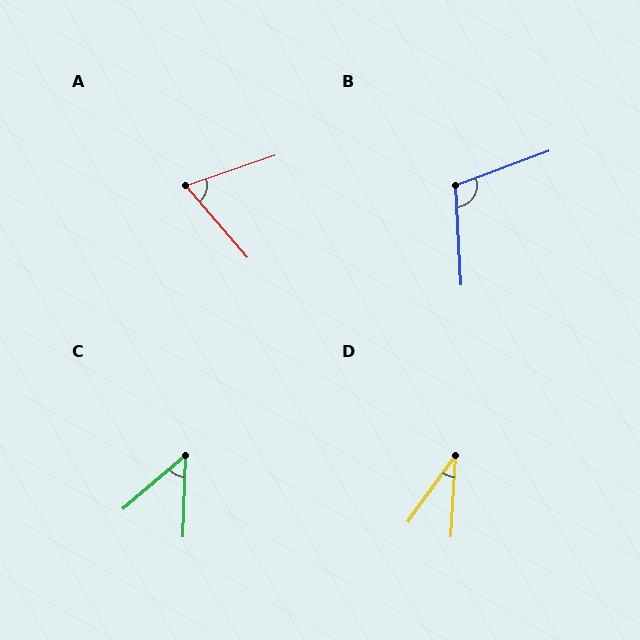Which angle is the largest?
B, at approximately 107 degrees.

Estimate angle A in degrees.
Approximately 68 degrees.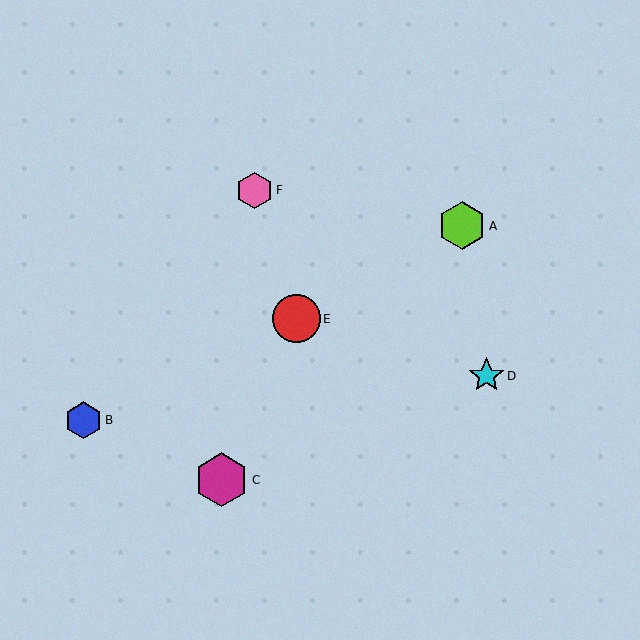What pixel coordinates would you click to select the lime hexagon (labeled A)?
Click at (462, 226) to select the lime hexagon A.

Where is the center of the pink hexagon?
The center of the pink hexagon is at (254, 190).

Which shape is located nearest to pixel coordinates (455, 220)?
The lime hexagon (labeled A) at (462, 226) is nearest to that location.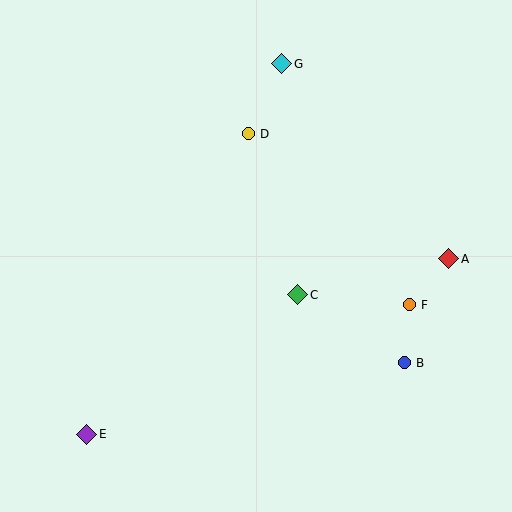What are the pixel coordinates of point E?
Point E is at (87, 434).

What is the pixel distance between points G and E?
The distance between G and E is 419 pixels.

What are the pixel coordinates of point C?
Point C is at (298, 295).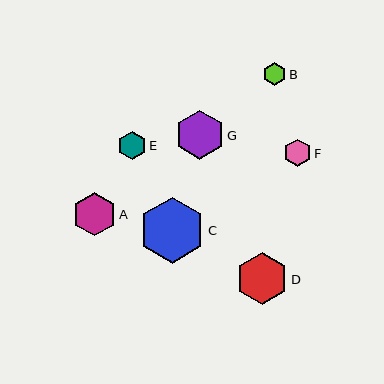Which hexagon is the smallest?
Hexagon B is the smallest with a size of approximately 22 pixels.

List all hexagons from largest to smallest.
From largest to smallest: C, D, G, A, E, F, B.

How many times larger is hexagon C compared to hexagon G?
Hexagon C is approximately 1.4 times the size of hexagon G.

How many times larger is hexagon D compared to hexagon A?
Hexagon D is approximately 1.2 times the size of hexagon A.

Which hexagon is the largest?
Hexagon C is the largest with a size of approximately 66 pixels.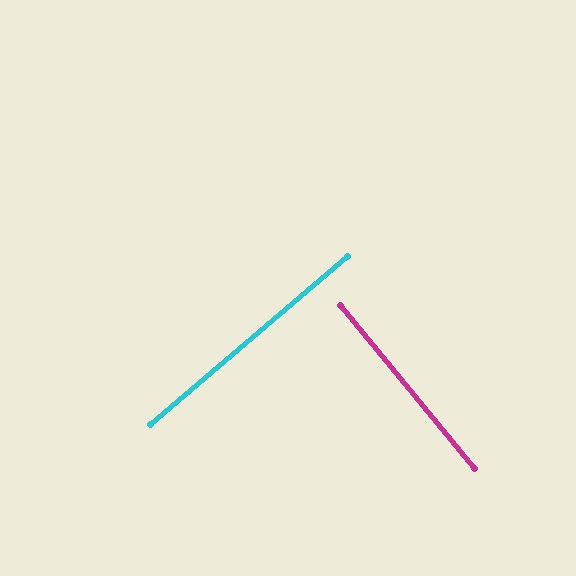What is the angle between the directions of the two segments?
Approximately 89 degrees.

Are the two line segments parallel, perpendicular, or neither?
Perpendicular — they meet at approximately 89°.